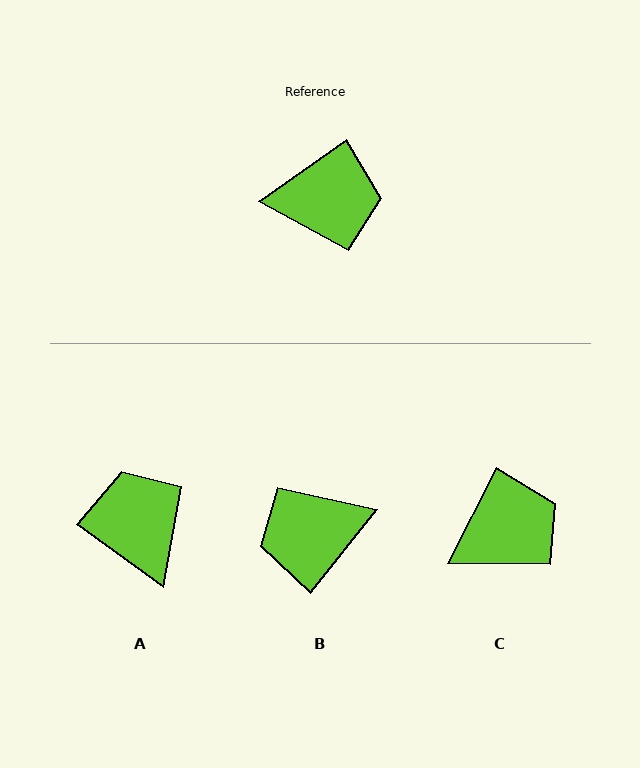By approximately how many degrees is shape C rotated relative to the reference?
Approximately 28 degrees counter-clockwise.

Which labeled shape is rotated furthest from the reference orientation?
B, about 164 degrees away.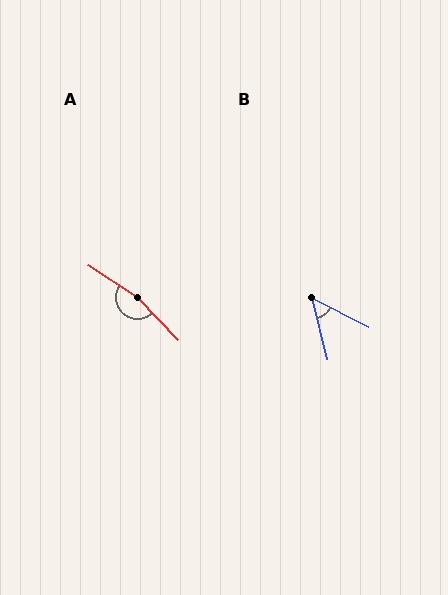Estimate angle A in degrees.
Approximately 168 degrees.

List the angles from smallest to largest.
B (49°), A (168°).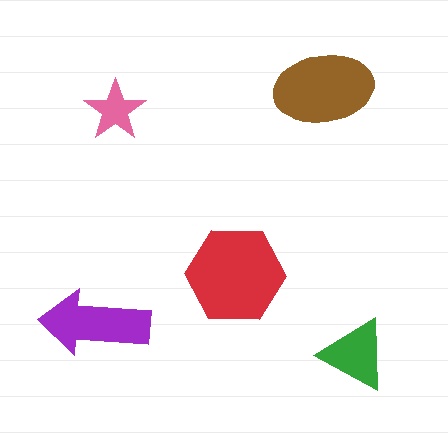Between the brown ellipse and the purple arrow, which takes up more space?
The brown ellipse.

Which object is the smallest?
The pink star.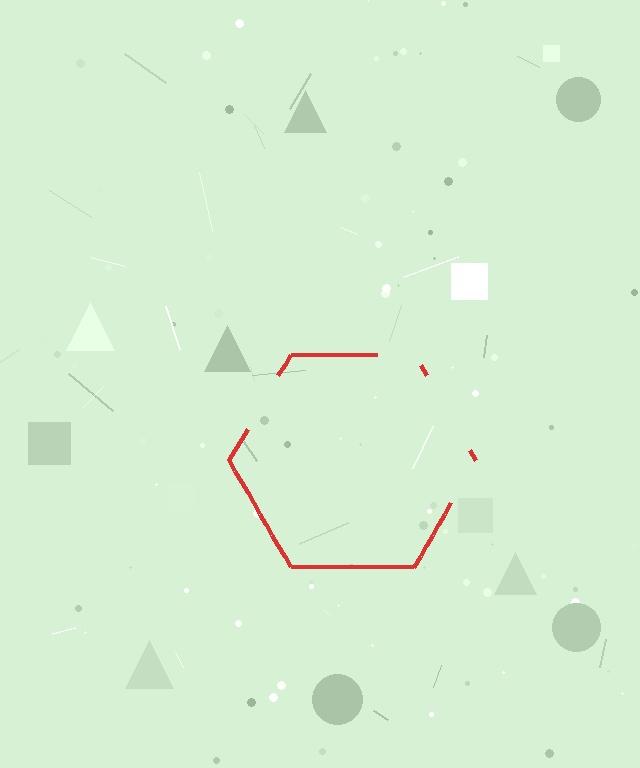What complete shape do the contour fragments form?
The contour fragments form a hexagon.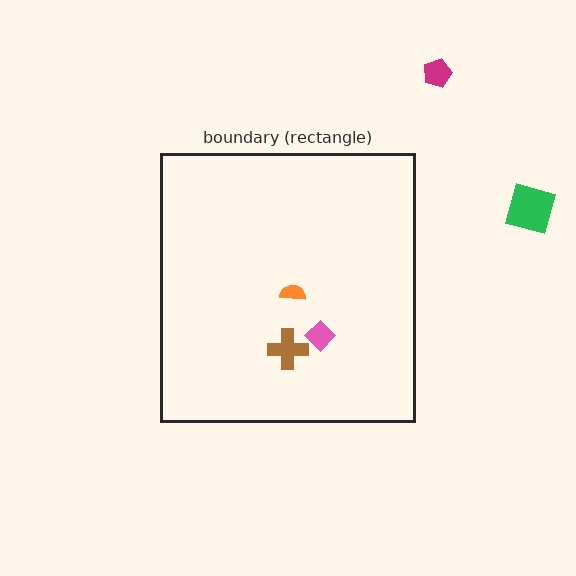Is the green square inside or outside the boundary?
Outside.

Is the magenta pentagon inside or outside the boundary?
Outside.